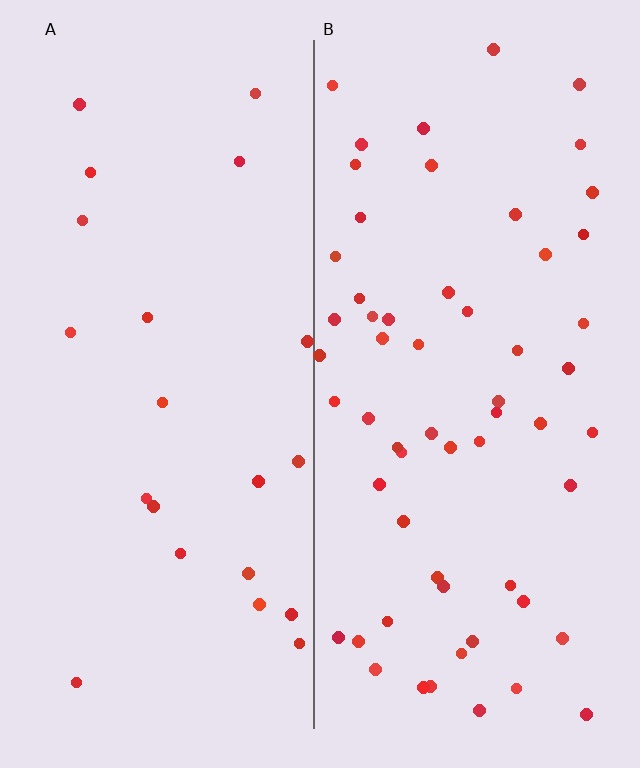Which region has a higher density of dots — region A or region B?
B (the right).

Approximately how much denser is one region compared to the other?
Approximately 2.8× — region B over region A.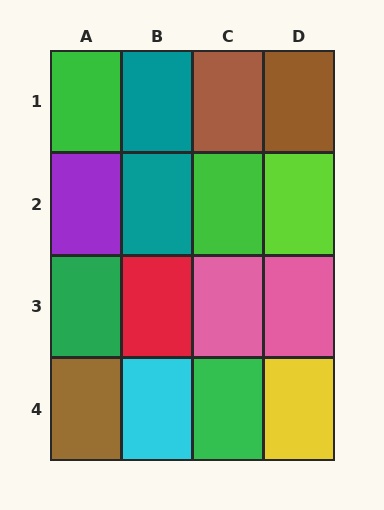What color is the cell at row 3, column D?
Pink.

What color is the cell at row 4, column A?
Brown.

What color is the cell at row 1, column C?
Brown.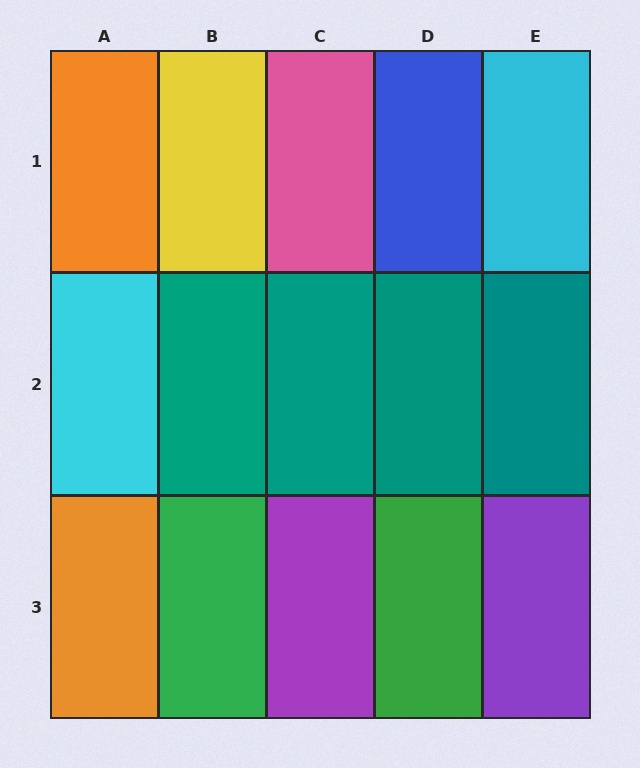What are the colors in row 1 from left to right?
Orange, yellow, pink, blue, cyan.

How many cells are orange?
2 cells are orange.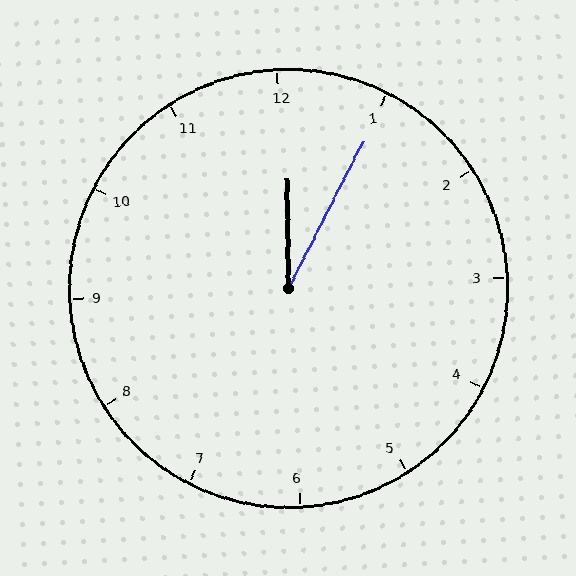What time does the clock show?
12:05.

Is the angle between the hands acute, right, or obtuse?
It is acute.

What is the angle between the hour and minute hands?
Approximately 28 degrees.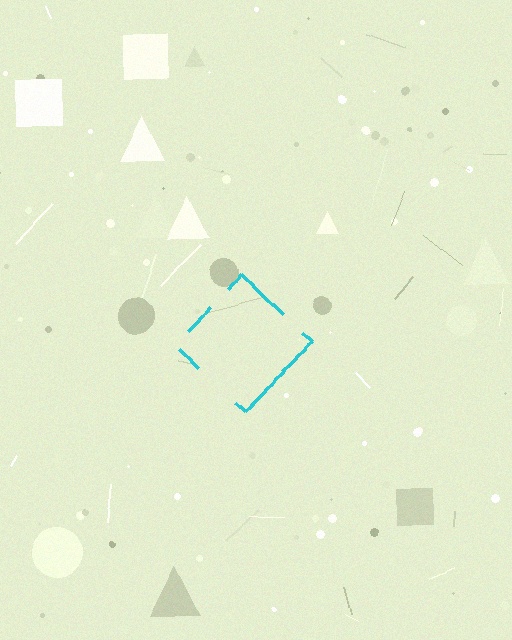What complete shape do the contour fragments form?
The contour fragments form a diamond.